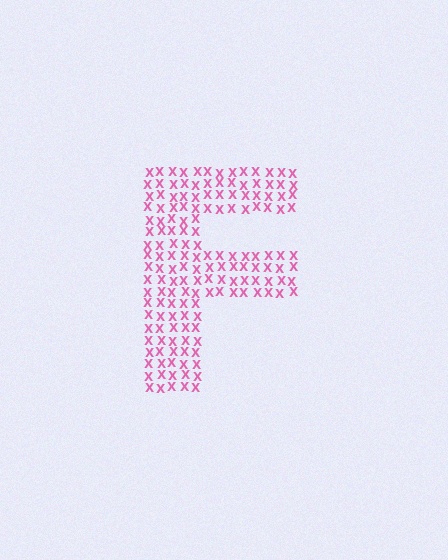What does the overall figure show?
The overall figure shows the letter F.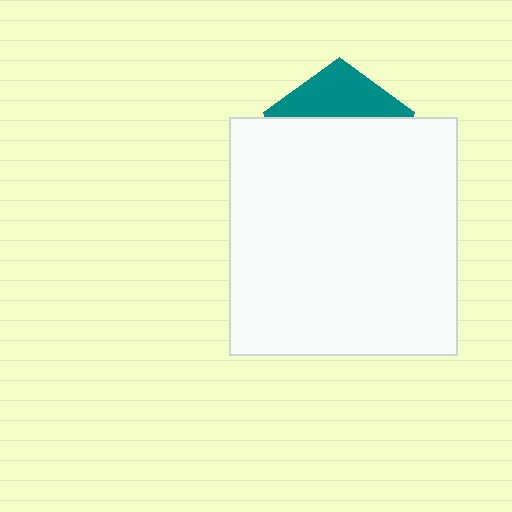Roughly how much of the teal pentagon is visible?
A small part of it is visible (roughly 33%).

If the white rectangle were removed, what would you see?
You would see the complete teal pentagon.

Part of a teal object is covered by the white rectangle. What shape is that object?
It is a pentagon.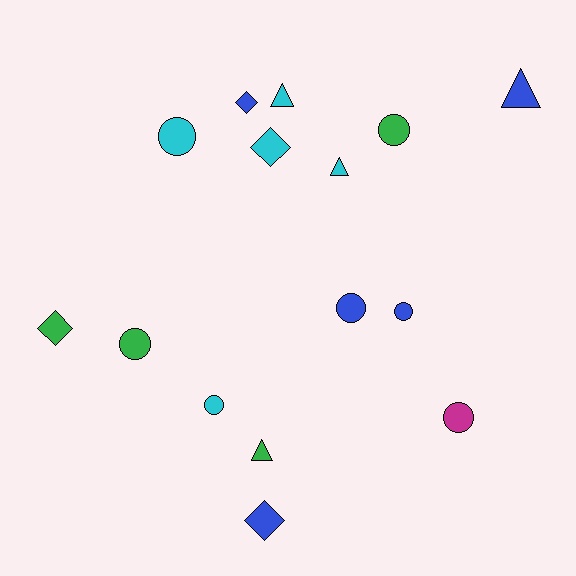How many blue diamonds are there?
There are 2 blue diamonds.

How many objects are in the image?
There are 15 objects.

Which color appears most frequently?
Cyan, with 5 objects.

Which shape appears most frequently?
Circle, with 7 objects.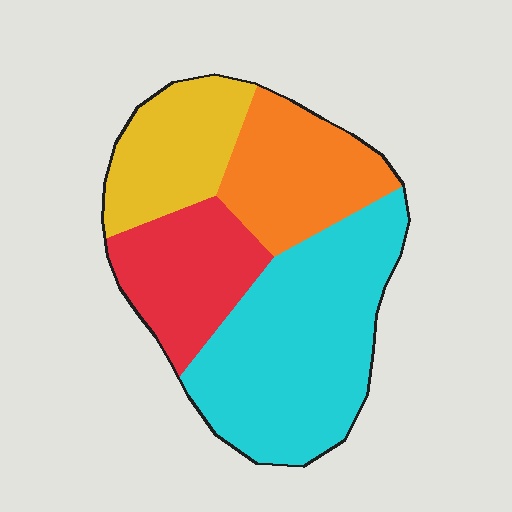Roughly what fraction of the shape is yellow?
Yellow takes up less than a quarter of the shape.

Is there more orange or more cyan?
Cyan.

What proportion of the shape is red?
Red takes up about one fifth (1/5) of the shape.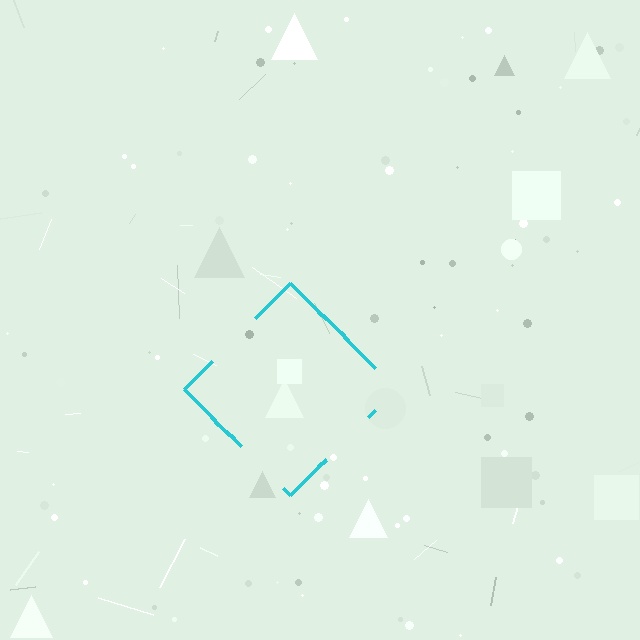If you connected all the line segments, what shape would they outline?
They would outline a diamond.